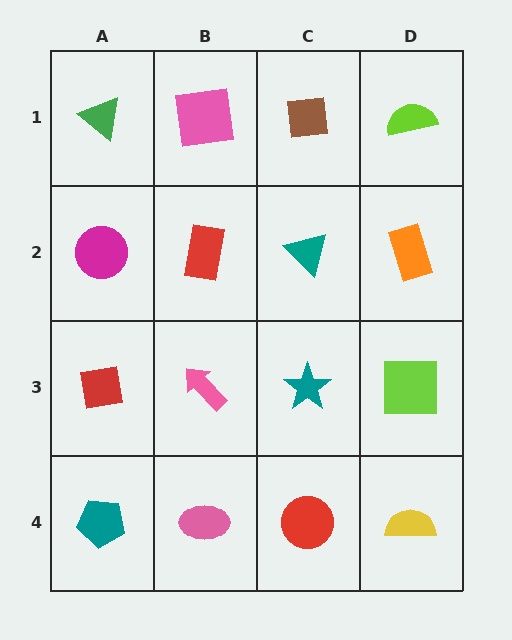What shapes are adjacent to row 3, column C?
A teal triangle (row 2, column C), a red circle (row 4, column C), a pink arrow (row 3, column B), a lime square (row 3, column D).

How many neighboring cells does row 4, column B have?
3.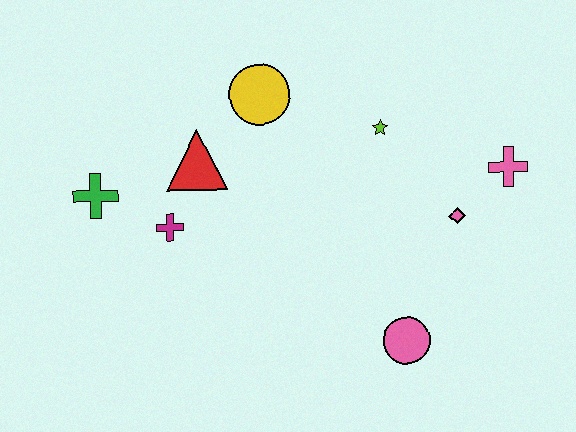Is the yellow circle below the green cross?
No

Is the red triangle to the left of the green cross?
No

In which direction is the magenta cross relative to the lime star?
The magenta cross is to the left of the lime star.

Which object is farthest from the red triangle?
The pink cross is farthest from the red triangle.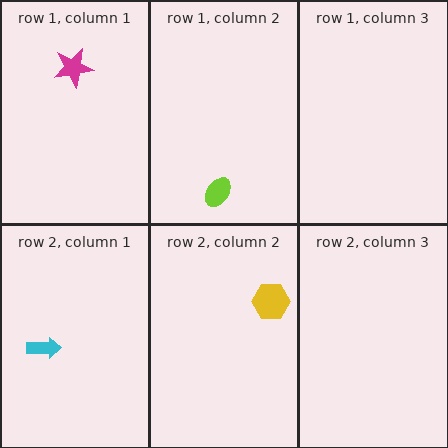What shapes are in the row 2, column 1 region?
The cyan arrow.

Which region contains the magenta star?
The row 1, column 1 region.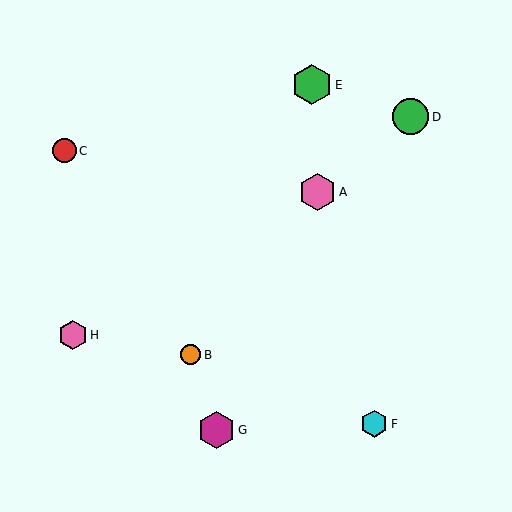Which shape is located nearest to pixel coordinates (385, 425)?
The cyan hexagon (labeled F) at (374, 424) is nearest to that location.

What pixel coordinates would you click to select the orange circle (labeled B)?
Click at (191, 355) to select the orange circle B.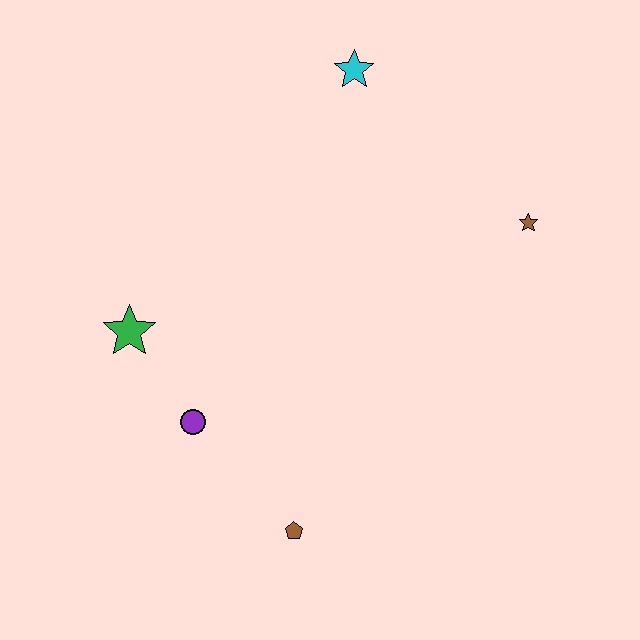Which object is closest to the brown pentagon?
The purple circle is closest to the brown pentagon.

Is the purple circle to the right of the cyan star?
No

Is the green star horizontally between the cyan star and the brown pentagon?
No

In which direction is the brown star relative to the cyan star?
The brown star is to the right of the cyan star.